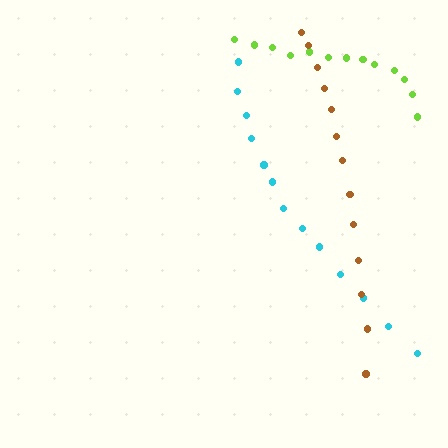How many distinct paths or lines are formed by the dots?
There are 3 distinct paths.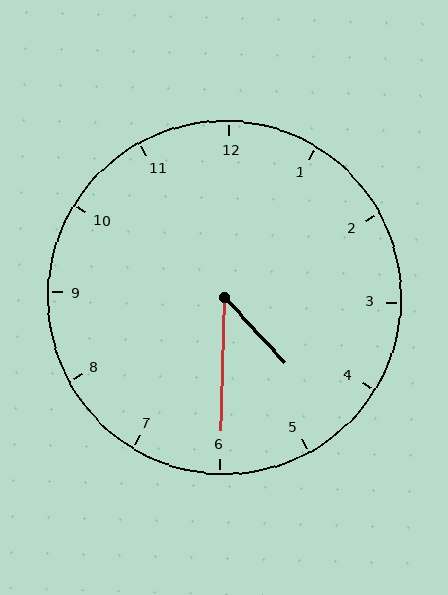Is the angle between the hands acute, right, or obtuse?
It is acute.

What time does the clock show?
4:30.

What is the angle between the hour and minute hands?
Approximately 45 degrees.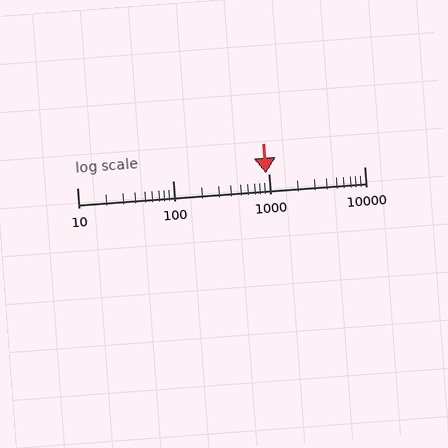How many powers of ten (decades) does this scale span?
The scale spans 3 decades, from 10 to 10000.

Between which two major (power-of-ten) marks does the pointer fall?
The pointer is between 100 and 1000.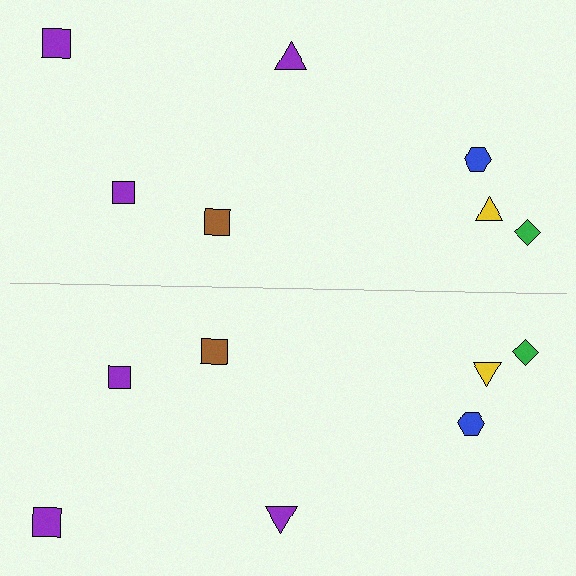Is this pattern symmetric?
Yes, this pattern has bilateral (reflection) symmetry.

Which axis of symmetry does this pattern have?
The pattern has a horizontal axis of symmetry running through the center of the image.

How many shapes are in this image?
There are 14 shapes in this image.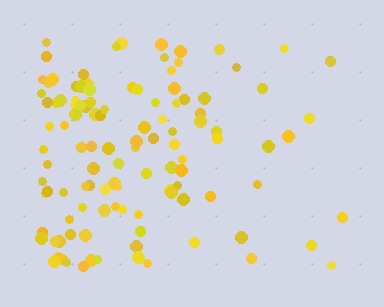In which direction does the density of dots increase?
From right to left, with the left side densest.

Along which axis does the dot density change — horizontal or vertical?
Horizontal.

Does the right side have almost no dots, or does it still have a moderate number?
Still a moderate number, just noticeably fewer than the left.